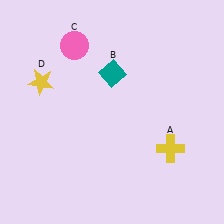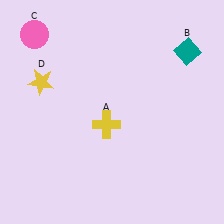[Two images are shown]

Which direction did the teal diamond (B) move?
The teal diamond (B) moved right.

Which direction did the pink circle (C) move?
The pink circle (C) moved left.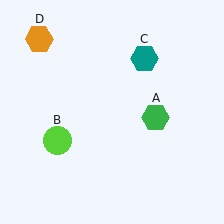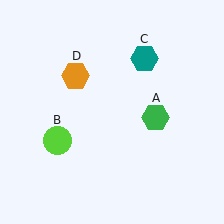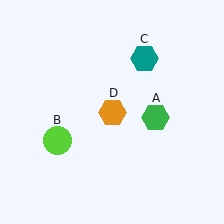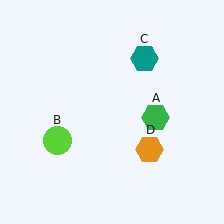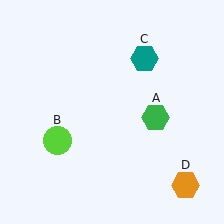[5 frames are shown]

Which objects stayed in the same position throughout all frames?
Green hexagon (object A) and lime circle (object B) and teal hexagon (object C) remained stationary.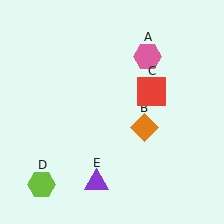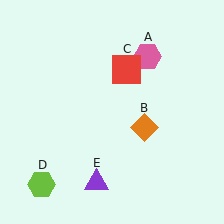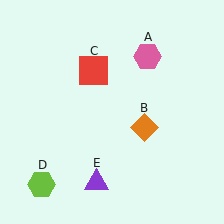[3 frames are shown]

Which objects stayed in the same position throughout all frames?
Pink hexagon (object A) and orange diamond (object B) and lime hexagon (object D) and purple triangle (object E) remained stationary.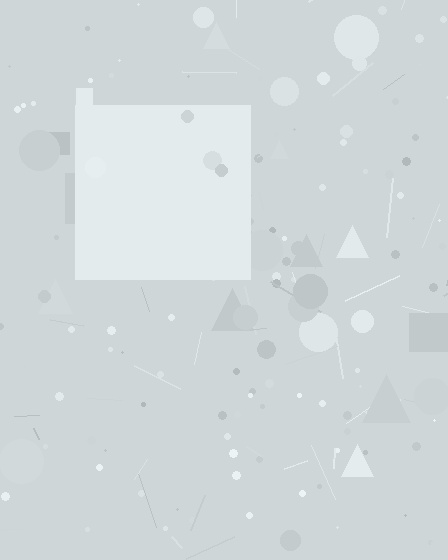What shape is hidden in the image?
A square is hidden in the image.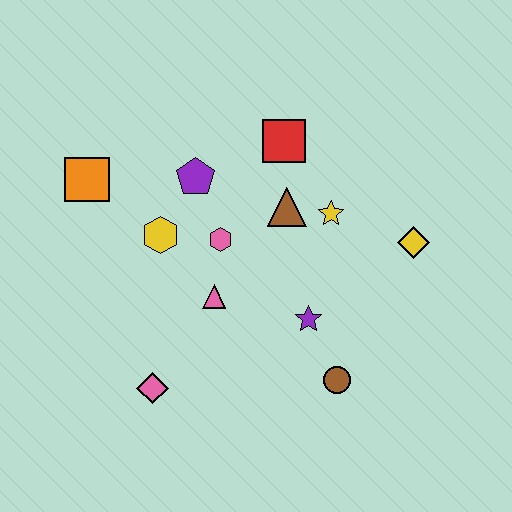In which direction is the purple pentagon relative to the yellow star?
The purple pentagon is to the left of the yellow star.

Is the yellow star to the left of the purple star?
No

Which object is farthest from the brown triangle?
The pink diamond is farthest from the brown triangle.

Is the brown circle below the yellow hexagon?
Yes